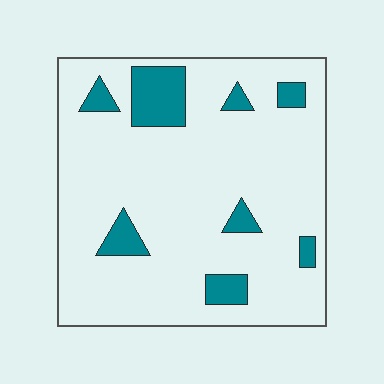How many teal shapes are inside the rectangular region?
8.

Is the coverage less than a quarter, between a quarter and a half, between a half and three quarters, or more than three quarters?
Less than a quarter.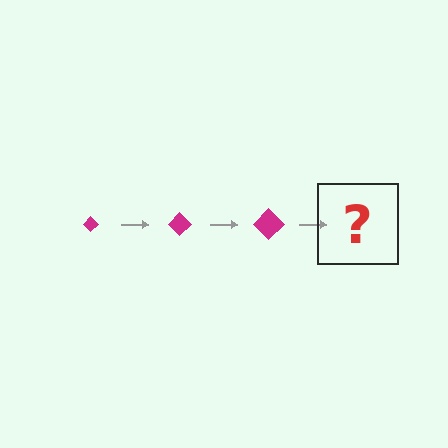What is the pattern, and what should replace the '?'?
The pattern is that the diamond gets progressively larger each step. The '?' should be a magenta diamond, larger than the previous one.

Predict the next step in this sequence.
The next step is a magenta diamond, larger than the previous one.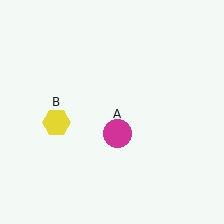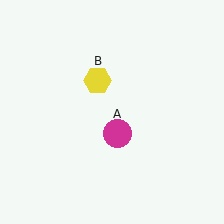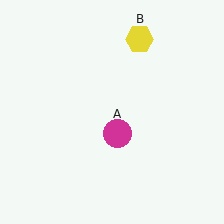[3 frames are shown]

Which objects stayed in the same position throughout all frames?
Magenta circle (object A) remained stationary.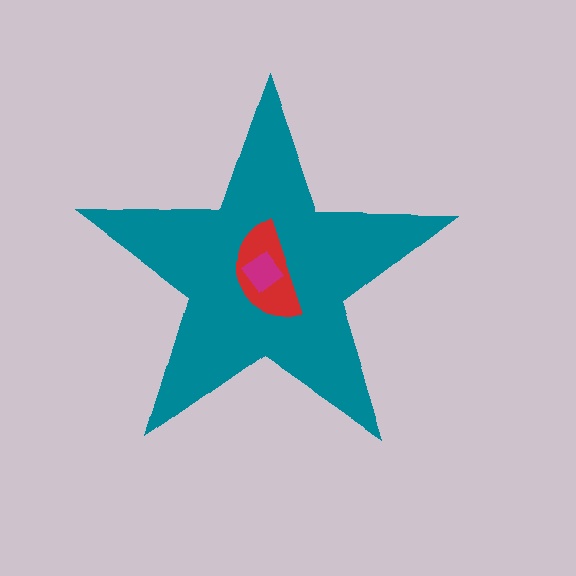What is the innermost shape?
The magenta diamond.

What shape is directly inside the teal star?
The red semicircle.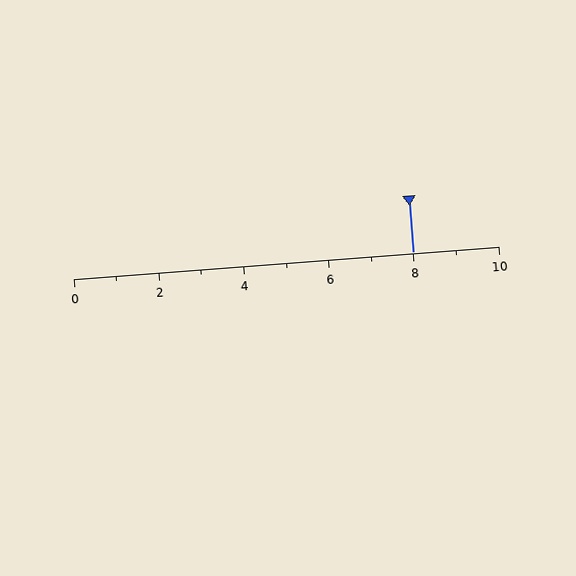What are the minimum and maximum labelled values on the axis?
The axis runs from 0 to 10.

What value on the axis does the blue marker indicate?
The marker indicates approximately 8.